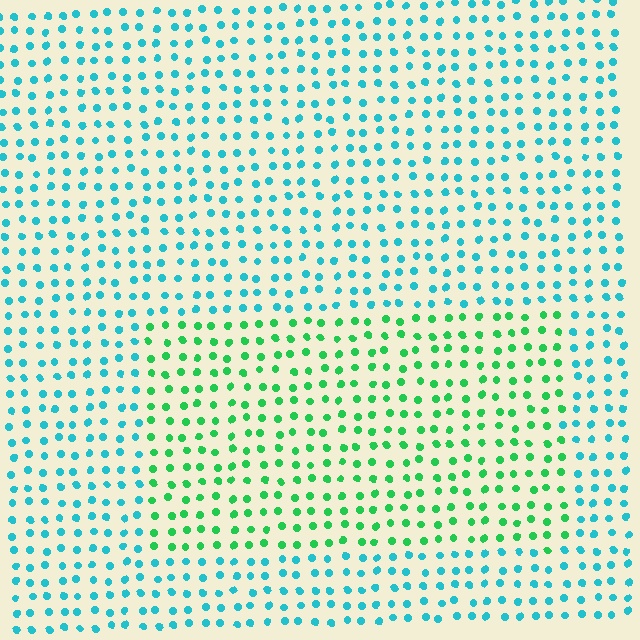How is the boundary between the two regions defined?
The boundary is defined purely by a slight shift in hue (about 47 degrees). Spacing, size, and orientation are identical on both sides.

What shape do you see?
I see a rectangle.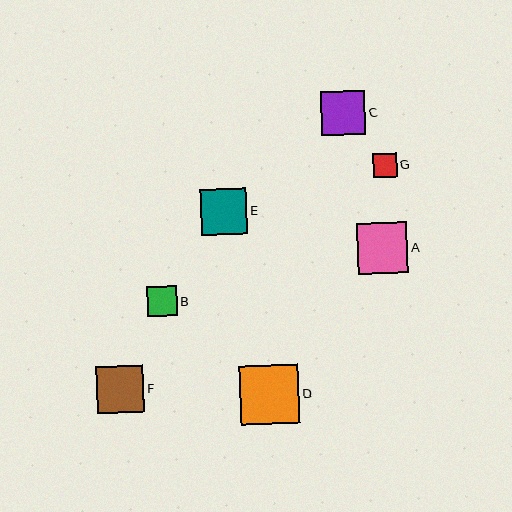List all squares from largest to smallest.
From largest to smallest: D, A, F, E, C, B, G.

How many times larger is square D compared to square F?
Square D is approximately 1.3 times the size of square F.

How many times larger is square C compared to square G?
Square C is approximately 1.9 times the size of square G.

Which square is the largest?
Square D is the largest with a size of approximately 59 pixels.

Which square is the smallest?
Square G is the smallest with a size of approximately 24 pixels.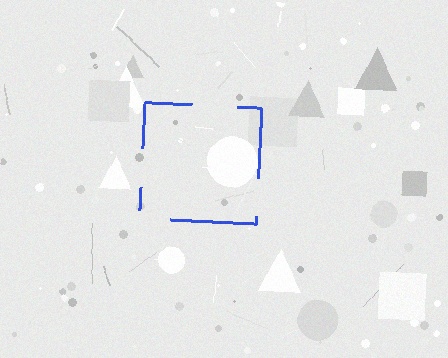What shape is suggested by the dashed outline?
The dashed outline suggests a square.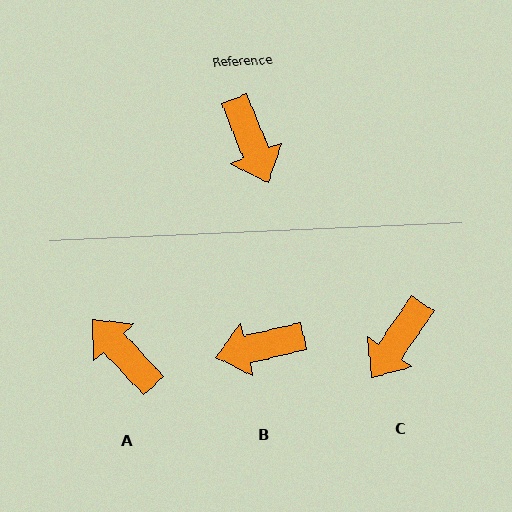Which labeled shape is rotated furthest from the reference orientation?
A, about 159 degrees away.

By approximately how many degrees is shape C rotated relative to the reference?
Approximately 56 degrees clockwise.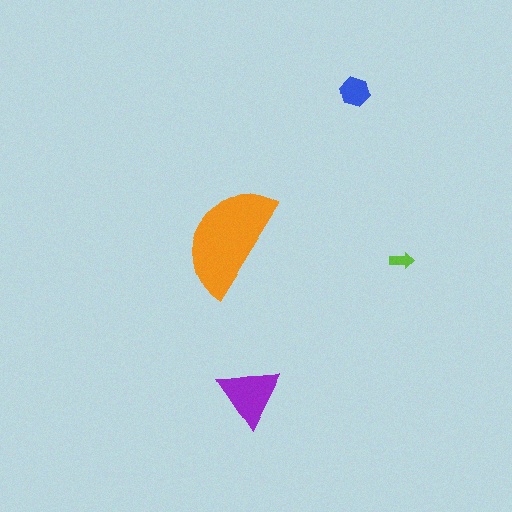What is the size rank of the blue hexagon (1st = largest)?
3rd.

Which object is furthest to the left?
The orange semicircle is leftmost.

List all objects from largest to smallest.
The orange semicircle, the purple triangle, the blue hexagon, the lime arrow.